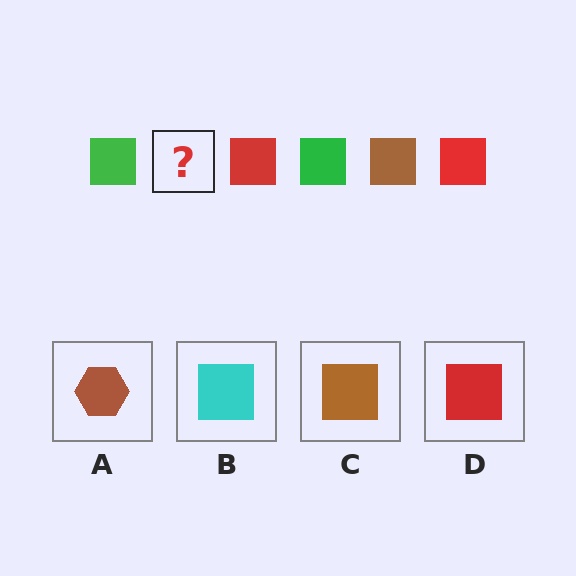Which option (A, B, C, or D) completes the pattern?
C.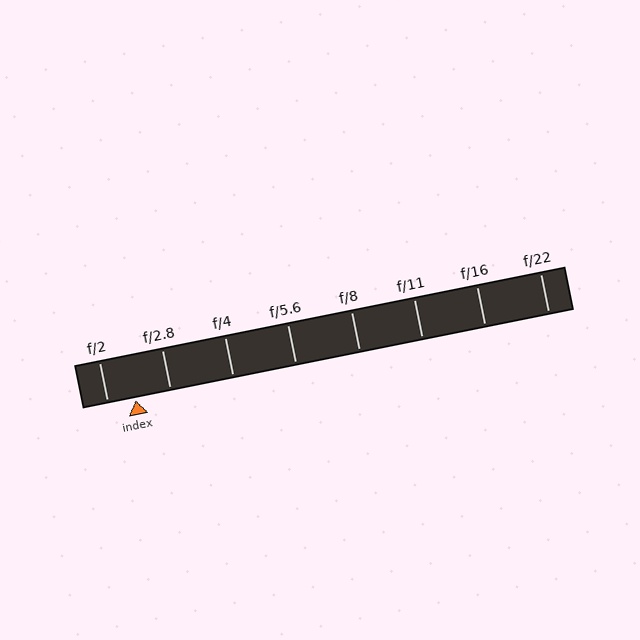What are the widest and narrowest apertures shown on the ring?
The widest aperture shown is f/2 and the narrowest is f/22.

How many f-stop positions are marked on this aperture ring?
There are 8 f-stop positions marked.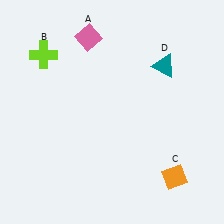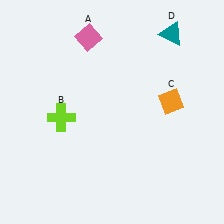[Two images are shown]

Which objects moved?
The objects that moved are: the lime cross (B), the orange diamond (C), the teal triangle (D).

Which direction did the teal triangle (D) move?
The teal triangle (D) moved up.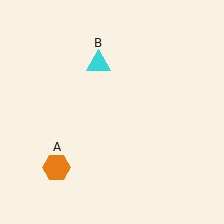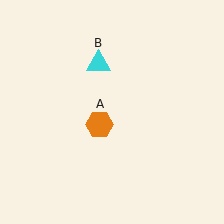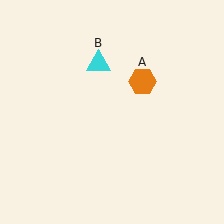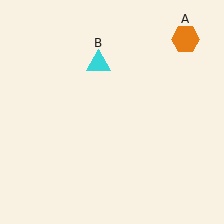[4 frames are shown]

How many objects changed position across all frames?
1 object changed position: orange hexagon (object A).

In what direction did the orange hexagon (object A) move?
The orange hexagon (object A) moved up and to the right.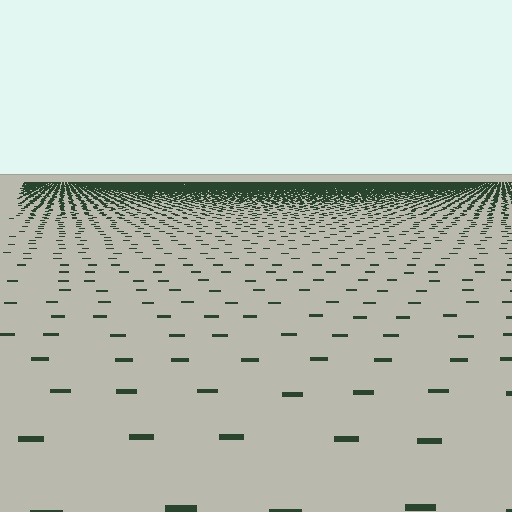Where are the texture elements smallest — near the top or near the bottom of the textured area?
Near the top.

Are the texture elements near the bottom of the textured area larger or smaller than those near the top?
Larger. Near the bottom, elements are closer to the viewer and appear at a bigger on-screen size.